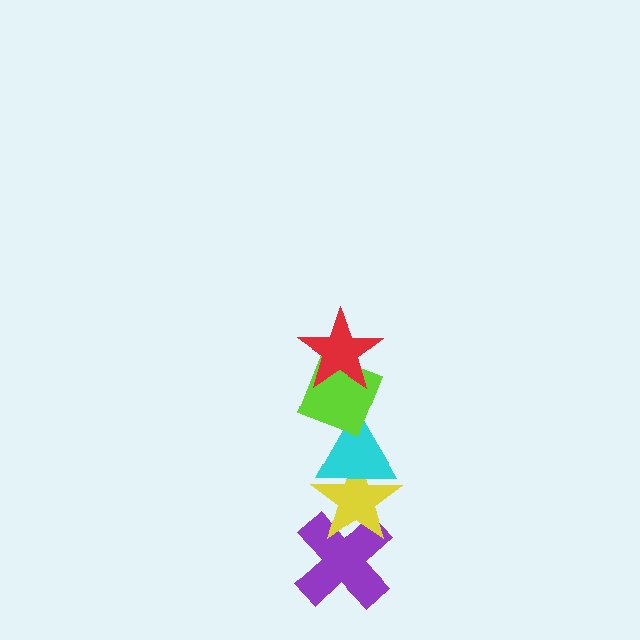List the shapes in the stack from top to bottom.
From top to bottom: the red star, the lime diamond, the cyan triangle, the yellow star, the purple cross.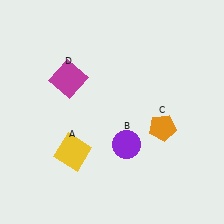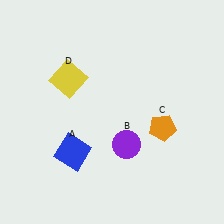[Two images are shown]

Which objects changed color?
A changed from yellow to blue. D changed from magenta to yellow.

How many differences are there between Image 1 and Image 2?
There are 2 differences between the two images.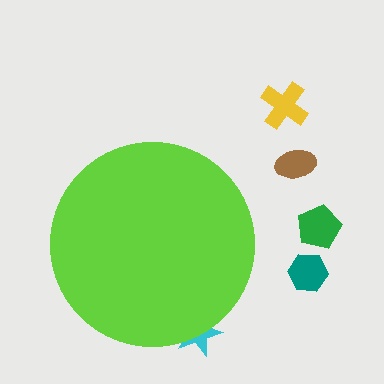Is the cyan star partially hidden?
Yes, the cyan star is partially hidden behind the lime circle.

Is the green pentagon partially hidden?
No, the green pentagon is fully visible.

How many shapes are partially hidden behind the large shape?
1 shape is partially hidden.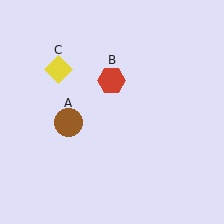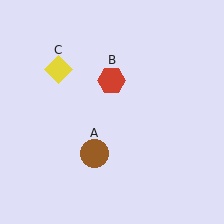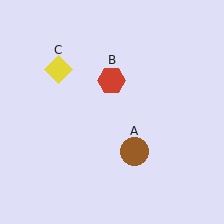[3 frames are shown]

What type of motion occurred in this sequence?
The brown circle (object A) rotated counterclockwise around the center of the scene.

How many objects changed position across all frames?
1 object changed position: brown circle (object A).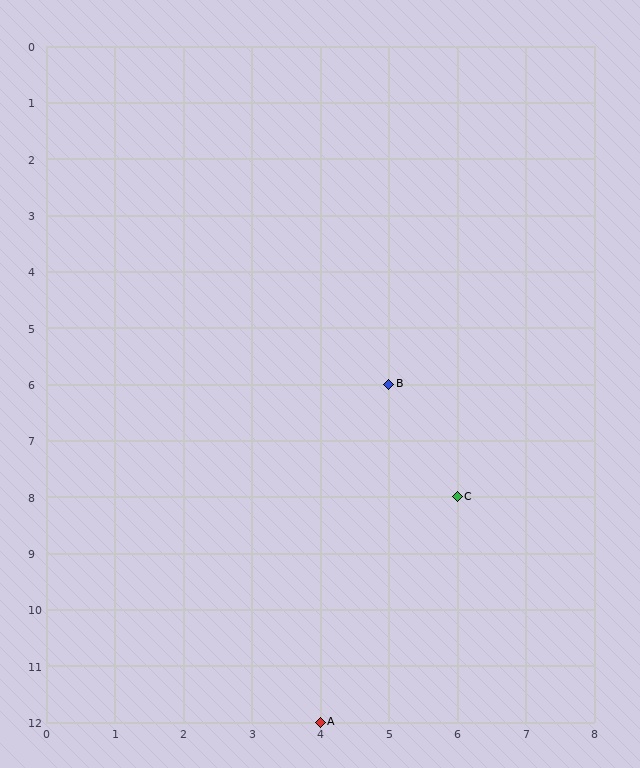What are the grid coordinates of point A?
Point A is at grid coordinates (4, 12).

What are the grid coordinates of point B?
Point B is at grid coordinates (5, 6).